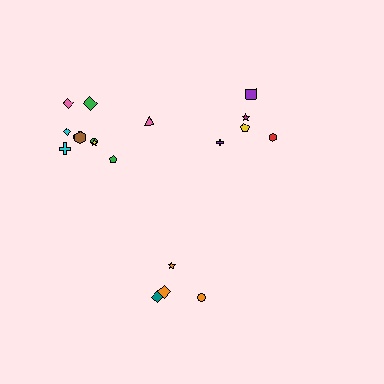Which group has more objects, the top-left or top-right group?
The top-left group.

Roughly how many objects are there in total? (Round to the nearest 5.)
Roughly 20 objects in total.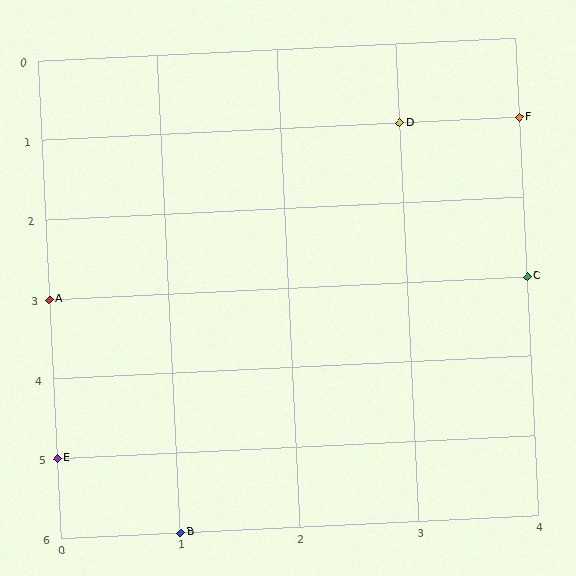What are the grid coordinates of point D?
Point D is at grid coordinates (3, 1).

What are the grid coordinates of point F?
Point F is at grid coordinates (4, 1).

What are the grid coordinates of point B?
Point B is at grid coordinates (1, 6).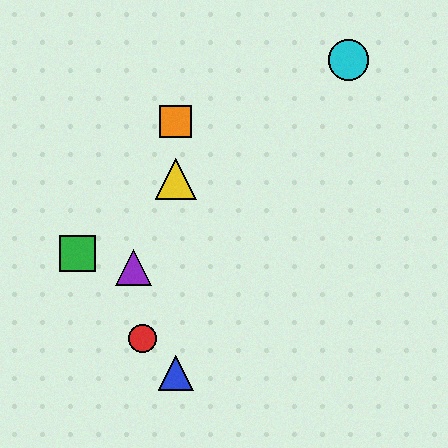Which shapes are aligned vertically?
The blue triangle, the yellow triangle, the orange square are aligned vertically.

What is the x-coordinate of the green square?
The green square is at x≈77.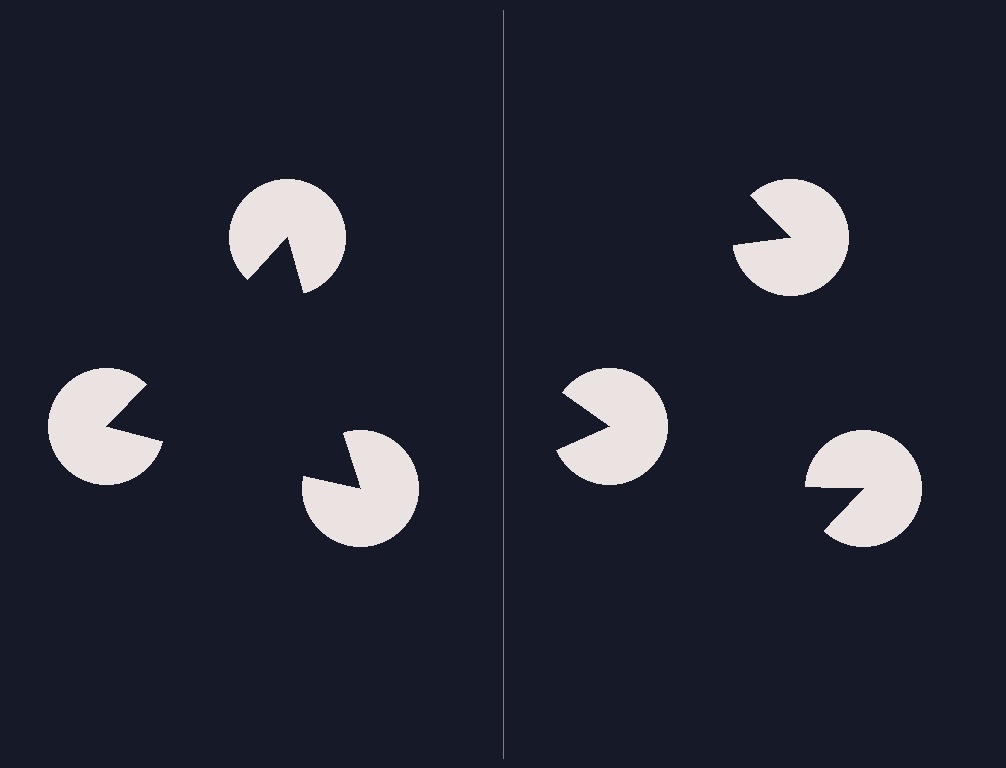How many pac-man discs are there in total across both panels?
6 — 3 on each side.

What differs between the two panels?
The pac-man discs are positioned identically on both sides; only the wedge orientations differ. On the left they align to a triangle; on the right they are misaligned.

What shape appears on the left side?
An illusory triangle.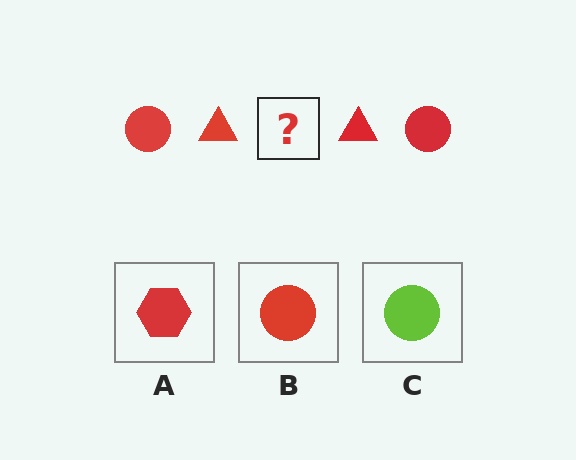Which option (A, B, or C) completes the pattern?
B.